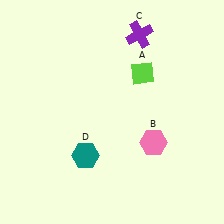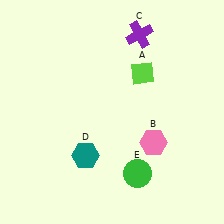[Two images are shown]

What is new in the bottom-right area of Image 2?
A green circle (E) was added in the bottom-right area of Image 2.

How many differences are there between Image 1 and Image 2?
There is 1 difference between the two images.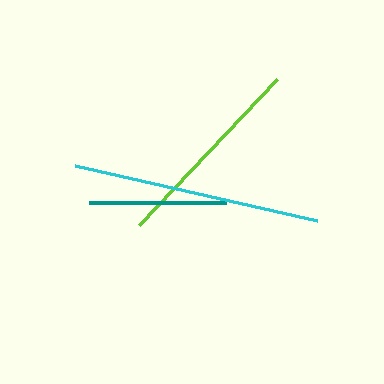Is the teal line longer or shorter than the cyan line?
The cyan line is longer than the teal line.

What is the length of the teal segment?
The teal segment is approximately 138 pixels long.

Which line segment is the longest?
The cyan line is the longest at approximately 249 pixels.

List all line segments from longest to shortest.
From longest to shortest: cyan, lime, teal.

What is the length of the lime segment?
The lime segment is approximately 201 pixels long.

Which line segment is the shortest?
The teal line is the shortest at approximately 138 pixels.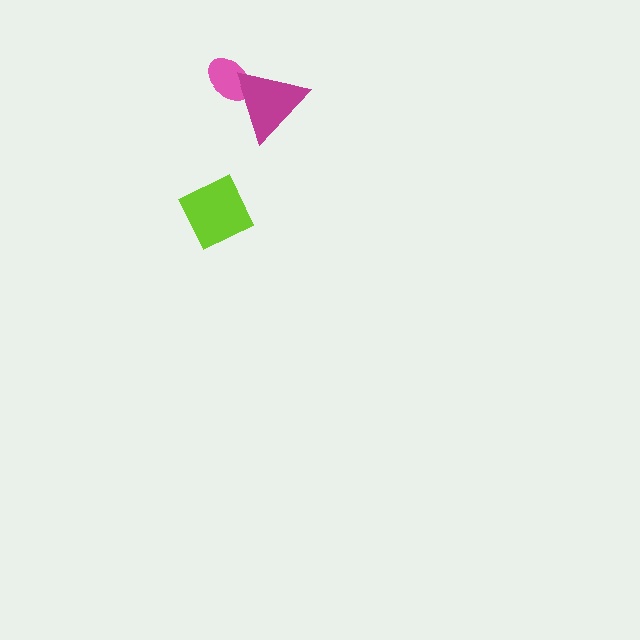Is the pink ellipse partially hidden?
Yes, it is partially covered by another shape.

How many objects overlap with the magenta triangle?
1 object overlaps with the magenta triangle.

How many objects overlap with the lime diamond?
0 objects overlap with the lime diamond.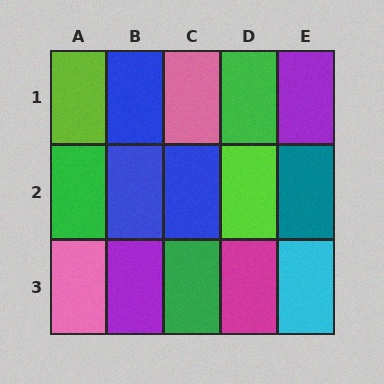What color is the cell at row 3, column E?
Cyan.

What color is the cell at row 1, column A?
Lime.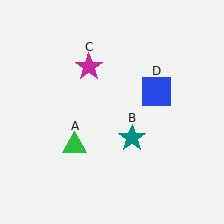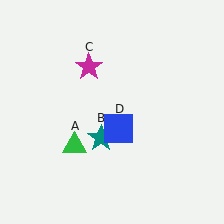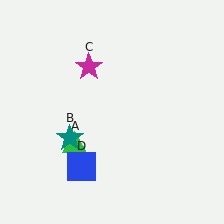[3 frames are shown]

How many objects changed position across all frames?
2 objects changed position: teal star (object B), blue square (object D).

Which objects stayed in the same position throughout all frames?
Green triangle (object A) and magenta star (object C) remained stationary.